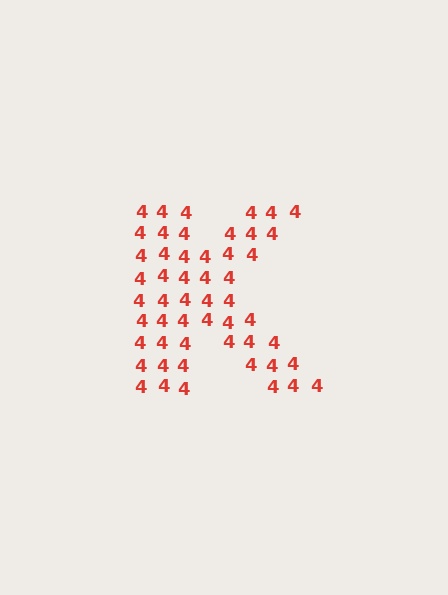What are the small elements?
The small elements are digit 4's.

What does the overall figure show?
The overall figure shows the letter K.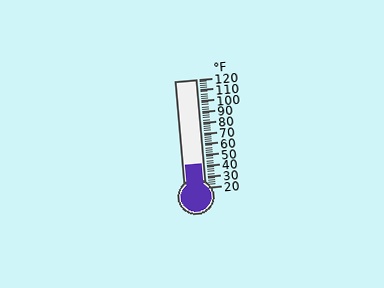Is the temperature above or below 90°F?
The temperature is below 90°F.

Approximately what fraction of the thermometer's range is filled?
The thermometer is filled to approximately 20% of its range.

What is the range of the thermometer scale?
The thermometer scale ranges from 20°F to 120°F.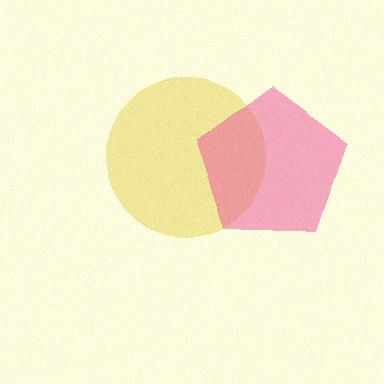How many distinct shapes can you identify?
There are 2 distinct shapes: a yellow circle, a pink pentagon.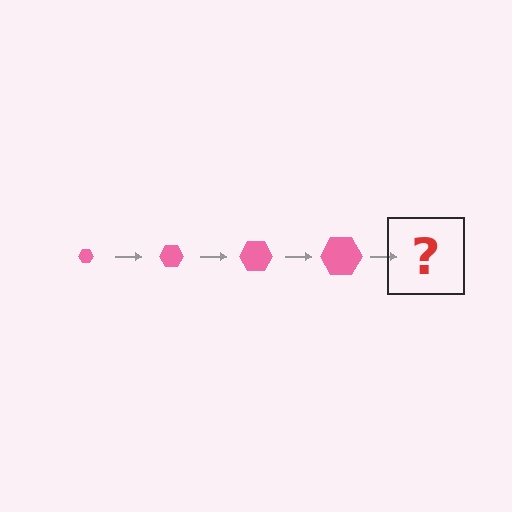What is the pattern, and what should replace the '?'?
The pattern is that the hexagon gets progressively larger each step. The '?' should be a pink hexagon, larger than the previous one.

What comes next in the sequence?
The next element should be a pink hexagon, larger than the previous one.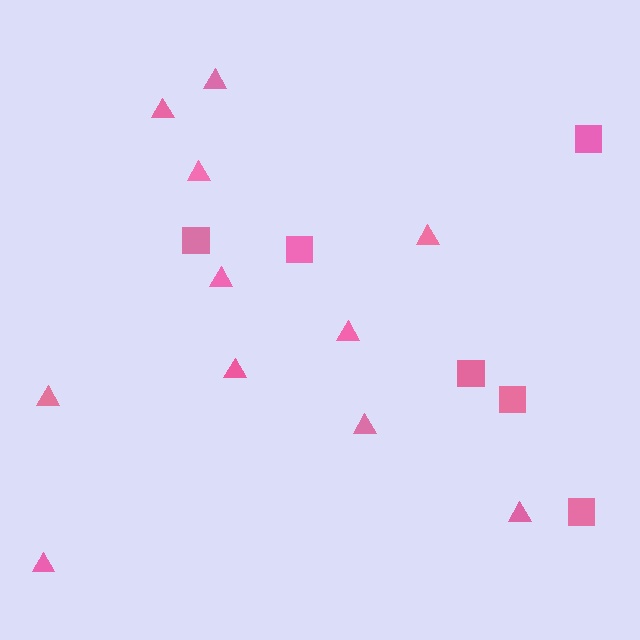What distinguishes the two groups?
There are 2 groups: one group of triangles (11) and one group of squares (6).